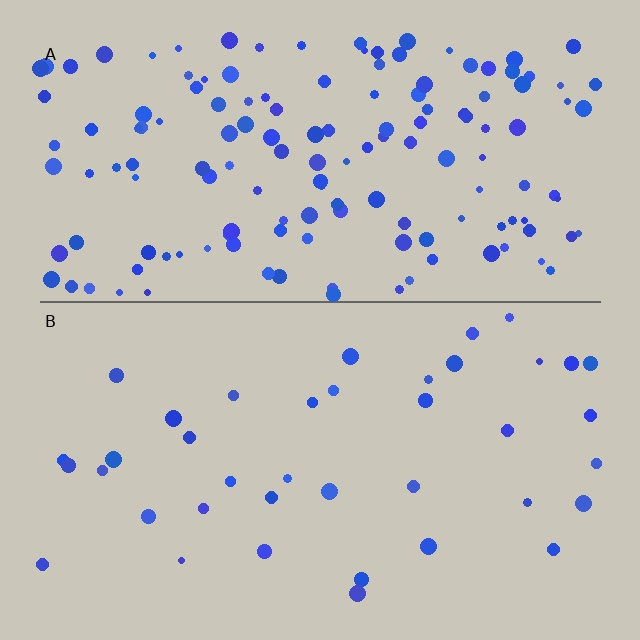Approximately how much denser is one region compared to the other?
Approximately 3.8× — region A over region B.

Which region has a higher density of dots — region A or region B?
A (the top).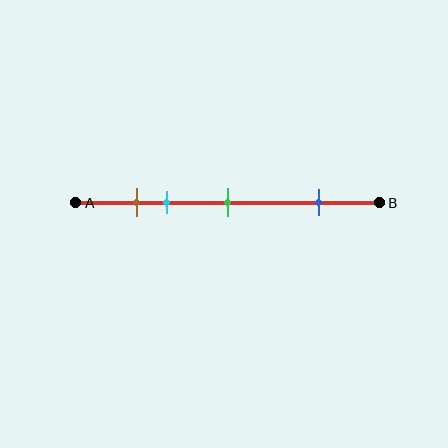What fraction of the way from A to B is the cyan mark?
The cyan mark is approximately 30% (0.3) of the way from A to B.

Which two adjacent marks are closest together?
The brown and cyan marks are the closest adjacent pair.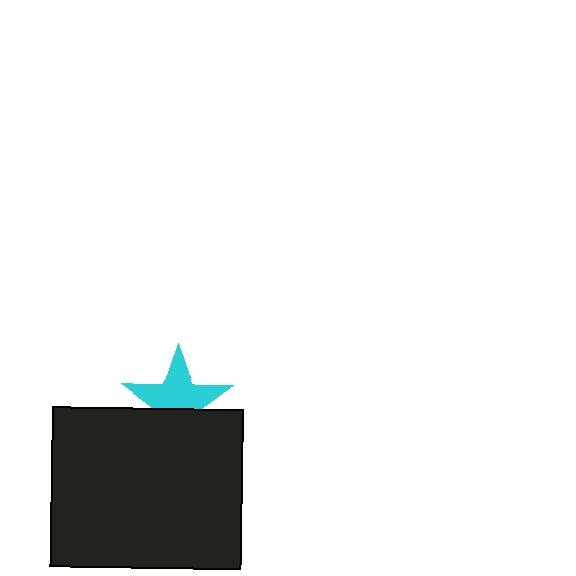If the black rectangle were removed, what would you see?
You would see the complete cyan star.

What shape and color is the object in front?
The object in front is a black rectangle.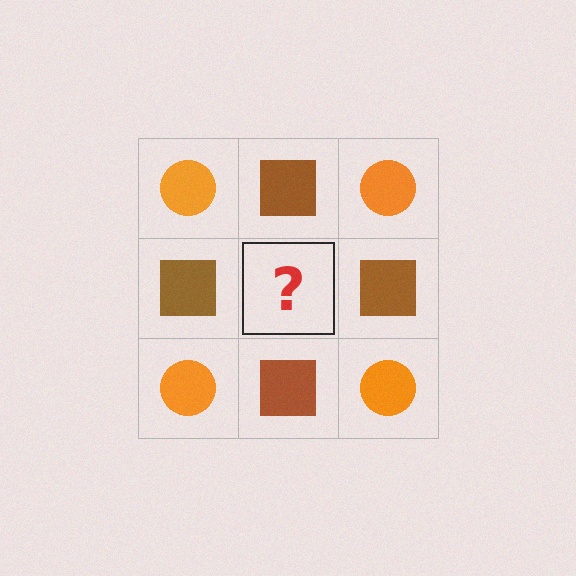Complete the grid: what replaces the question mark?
The question mark should be replaced with an orange circle.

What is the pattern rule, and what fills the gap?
The rule is that it alternates orange circle and brown square in a checkerboard pattern. The gap should be filled with an orange circle.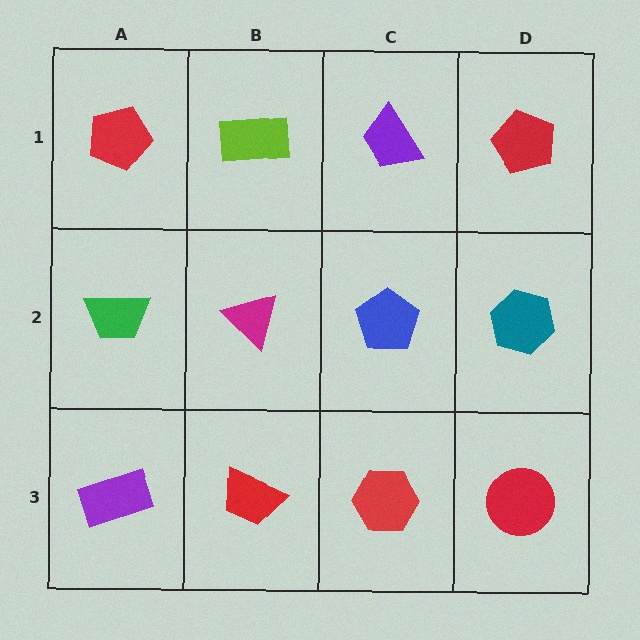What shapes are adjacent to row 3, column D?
A teal hexagon (row 2, column D), a red hexagon (row 3, column C).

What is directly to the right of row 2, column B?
A blue pentagon.